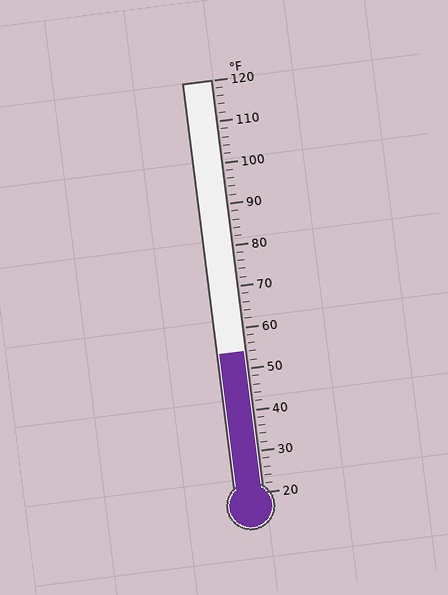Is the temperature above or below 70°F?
The temperature is below 70°F.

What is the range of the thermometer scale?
The thermometer scale ranges from 20°F to 120°F.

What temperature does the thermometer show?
The thermometer shows approximately 54°F.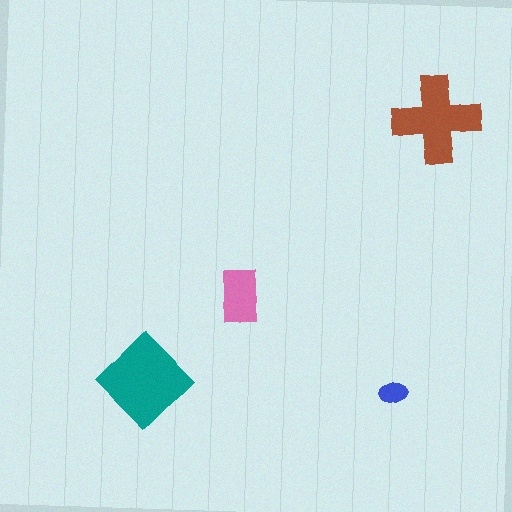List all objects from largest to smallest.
The teal diamond, the brown cross, the pink rectangle, the blue ellipse.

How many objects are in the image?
There are 4 objects in the image.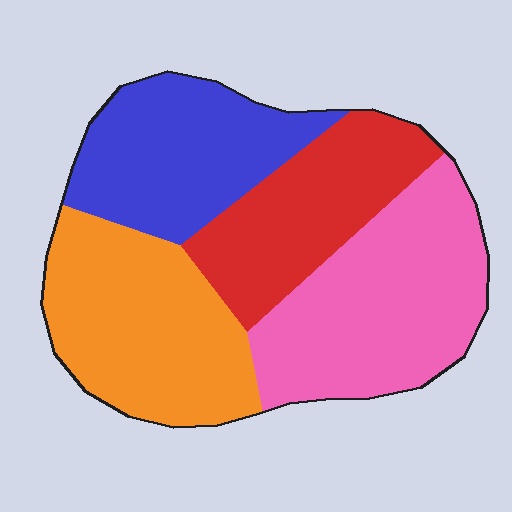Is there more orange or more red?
Orange.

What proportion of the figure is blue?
Blue covers around 25% of the figure.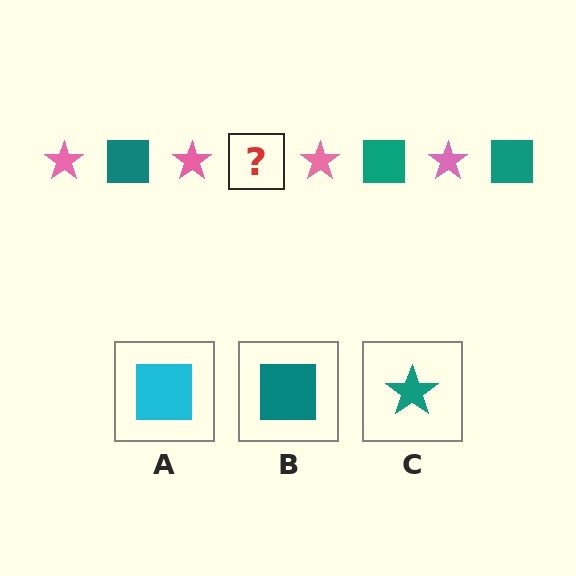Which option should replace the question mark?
Option B.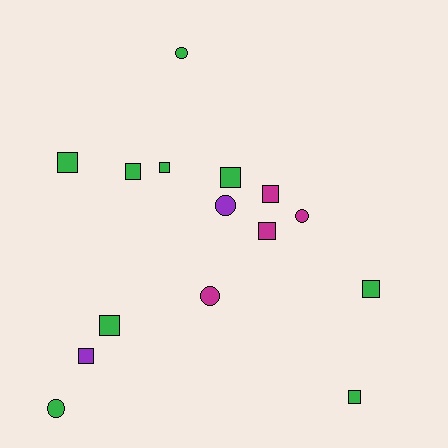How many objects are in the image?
There are 15 objects.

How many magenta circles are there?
There are 2 magenta circles.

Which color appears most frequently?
Green, with 9 objects.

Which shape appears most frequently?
Square, with 10 objects.